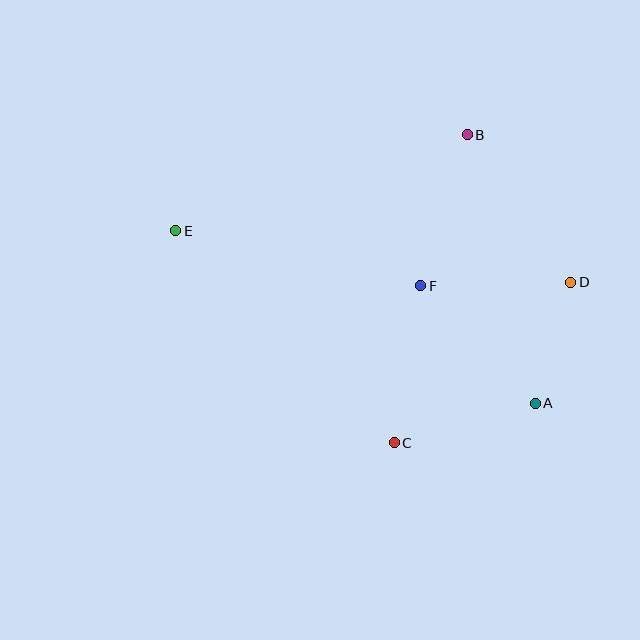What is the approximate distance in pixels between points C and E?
The distance between C and E is approximately 305 pixels.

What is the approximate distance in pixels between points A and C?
The distance between A and C is approximately 147 pixels.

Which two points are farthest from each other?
Points A and E are farthest from each other.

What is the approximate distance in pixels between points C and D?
The distance between C and D is approximately 239 pixels.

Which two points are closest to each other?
Points A and D are closest to each other.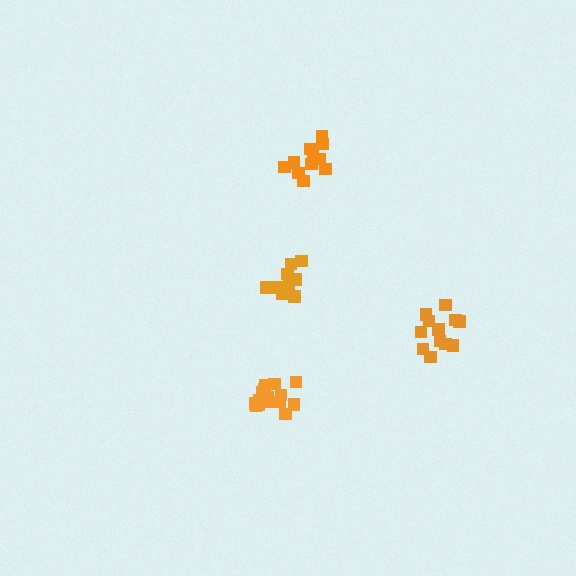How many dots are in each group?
Group 1: 15 dots, Group 2: 12 dots, Group 3: 10 dots, Group 4: 11 dots (48 total).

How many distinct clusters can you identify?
There are 4 distinct clusters.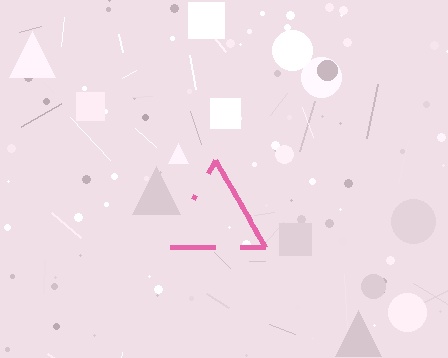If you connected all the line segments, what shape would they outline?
They would outline a triangle.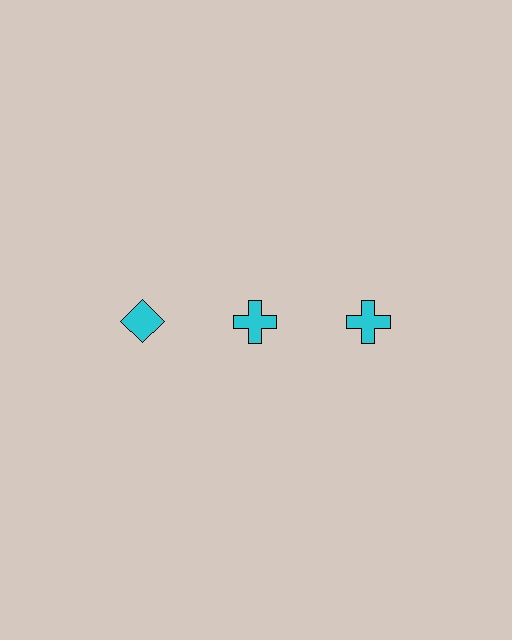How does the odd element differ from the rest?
It has a different shape: diamond instead of cross.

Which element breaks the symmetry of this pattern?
The cyan diamond in the top row, leftmost column breaks the symmetry. All other shapes are cyan crosses.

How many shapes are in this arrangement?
There are 3 shapes arranged in a grid pattern.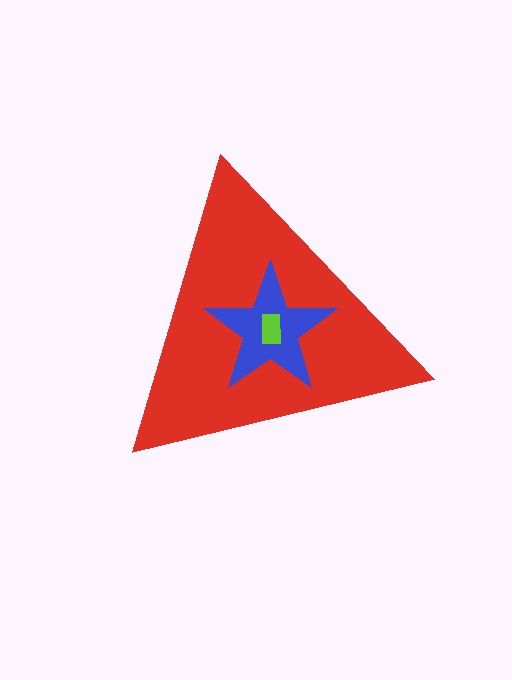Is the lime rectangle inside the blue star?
Yes.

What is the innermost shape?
The lime rectangle.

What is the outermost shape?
The red triangle.